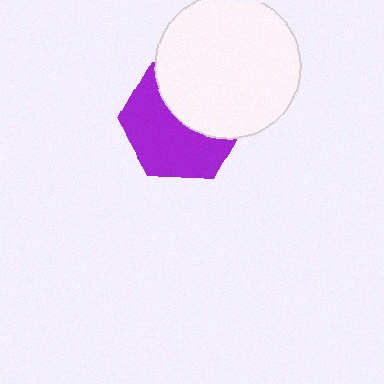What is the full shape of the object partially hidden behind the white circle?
The partially hidden object is a purple hexagon.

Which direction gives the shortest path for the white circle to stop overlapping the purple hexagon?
Moving up gives the shortest separation.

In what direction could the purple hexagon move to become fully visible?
The purple hexagon could move down. That would shift it out from behind the white circle entirely.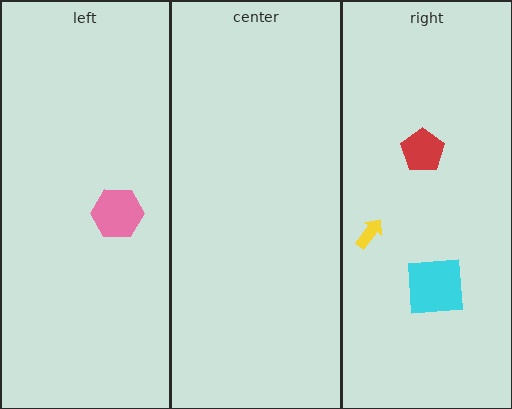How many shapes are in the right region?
3.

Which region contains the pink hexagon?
The left region.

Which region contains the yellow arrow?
The right region.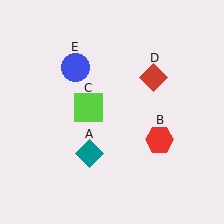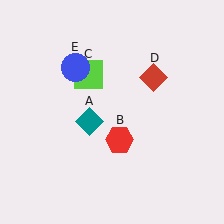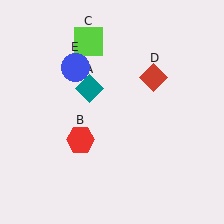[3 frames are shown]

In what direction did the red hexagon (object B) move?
The red hexagon (object B) moved left.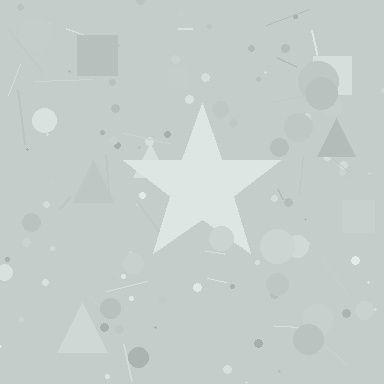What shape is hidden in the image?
A star is hidden in the image.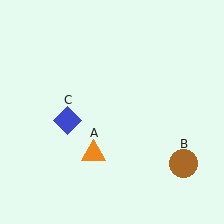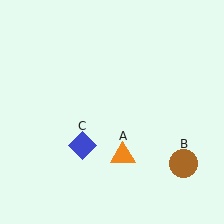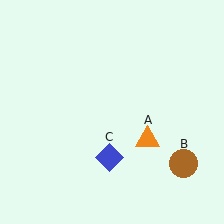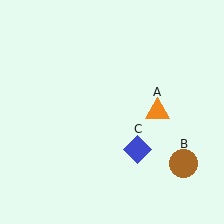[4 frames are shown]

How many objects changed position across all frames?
2 objects changed position: orange triangle (object A), blue diamond (object C).